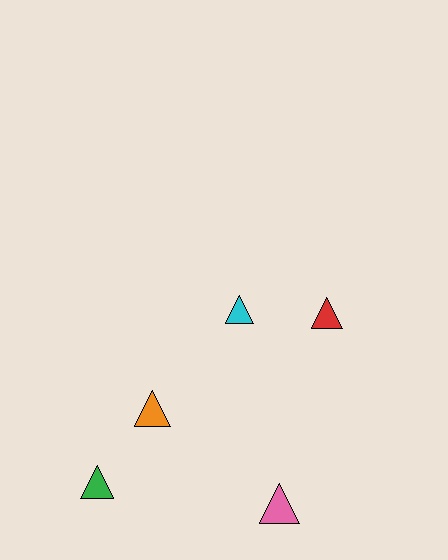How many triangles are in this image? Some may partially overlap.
There are 5 triangles.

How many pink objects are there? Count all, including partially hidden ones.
There is 1 pink object.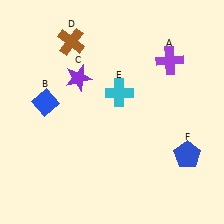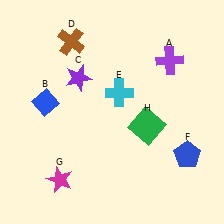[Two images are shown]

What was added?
A magenta star (G), a green square (H) were added in Image 2.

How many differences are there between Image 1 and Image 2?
There are 2 differences between the two images.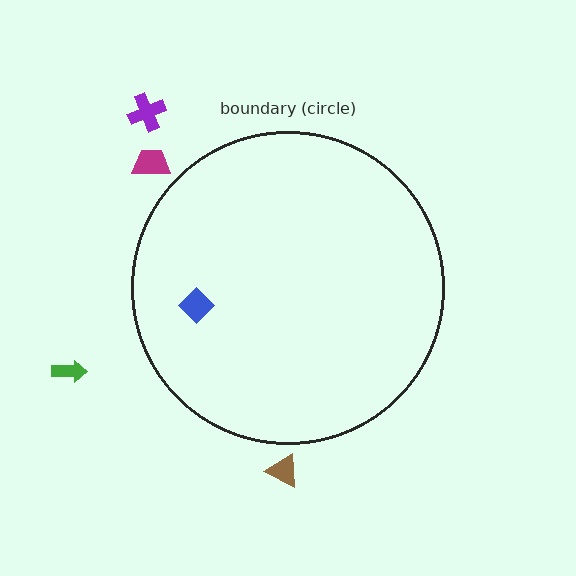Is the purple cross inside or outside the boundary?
Outside.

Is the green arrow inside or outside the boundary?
Outside.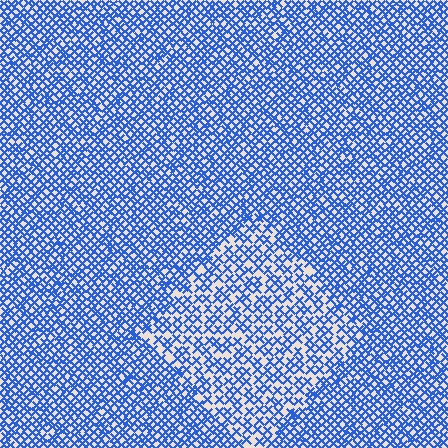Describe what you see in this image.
The image contains small blue elements arranged at two different densities. A diamond-shaped region is visible where the elements are less densely packed than the surrounding area.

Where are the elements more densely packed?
The elements are more densely packed outside the diamond boundary.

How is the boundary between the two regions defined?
The boundary is defined by a change in element density (approximately 1.7x ratio). All elements are the same color, size, and shape.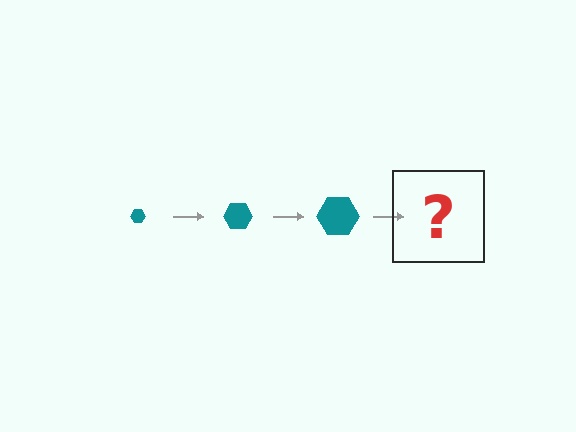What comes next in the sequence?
The next element should be a teal hexagon, larger than the previous one.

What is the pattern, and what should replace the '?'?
The pattern is that the hexagon gets progressively larger each step. The '?' should be a teal hexagon, larger than the previous one.